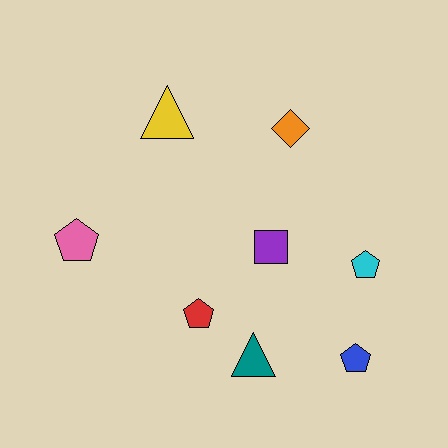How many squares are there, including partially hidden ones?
There is 1 square.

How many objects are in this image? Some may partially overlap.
There are 8 objects.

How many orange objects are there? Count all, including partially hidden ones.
There is 1 orange object.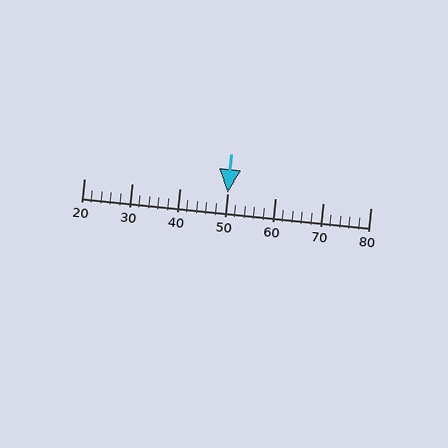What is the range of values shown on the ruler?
The ruler shows values from 20 to 80.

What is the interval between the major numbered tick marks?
The major tick marks are spaced 10 units apart.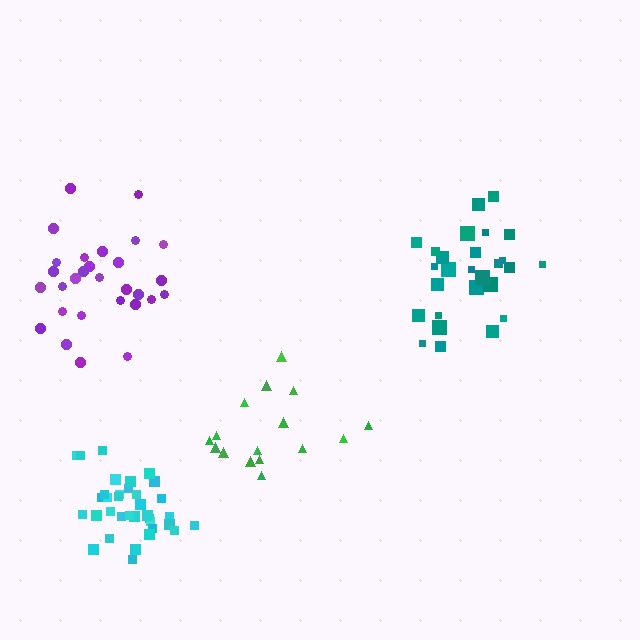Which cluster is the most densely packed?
Cyan.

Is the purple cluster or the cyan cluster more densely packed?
Cyan.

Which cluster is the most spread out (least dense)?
Green.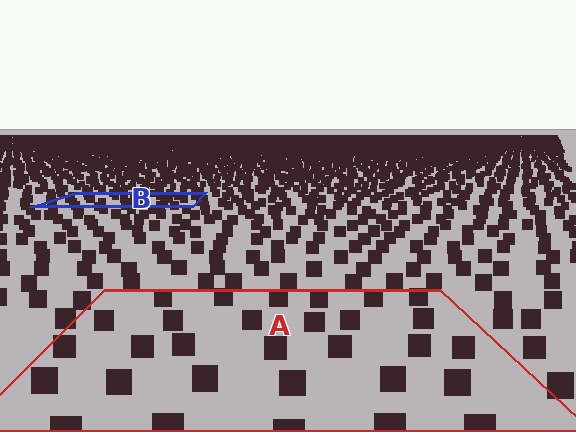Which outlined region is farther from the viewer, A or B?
Region B is farther from the viewer — the texture elements inside it appear smaller and more densely packed.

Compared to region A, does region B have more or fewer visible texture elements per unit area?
Region B has more texture elements per unit area — they are packed more densely because it is farther away.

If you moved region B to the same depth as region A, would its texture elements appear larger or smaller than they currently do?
They would appear larger. At a closer depth, the same texture elements are projected at a bigger on-screen size.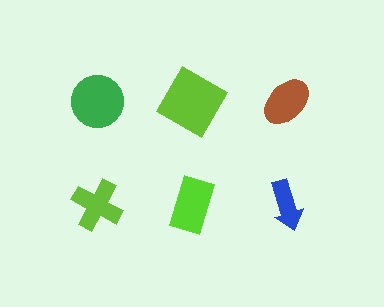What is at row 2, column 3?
A blue arrow.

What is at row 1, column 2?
A lime square.